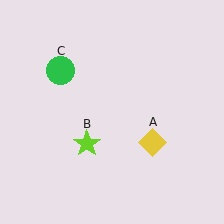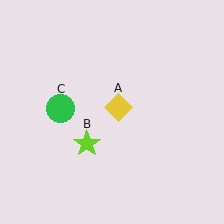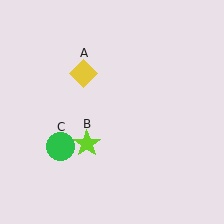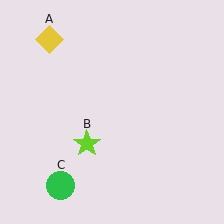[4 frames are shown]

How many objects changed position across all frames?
2 objects changed position: yellow diamond (object A), green circle (object C).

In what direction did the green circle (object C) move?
The green circle (object C) moved down.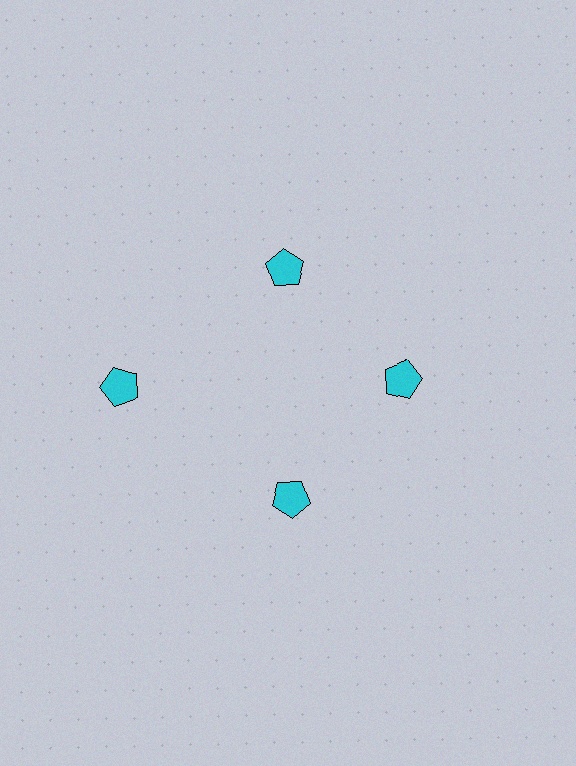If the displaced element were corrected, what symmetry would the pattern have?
It would have 4-fold rotational symmetry — the pattern would map onto itself every 90 degrees.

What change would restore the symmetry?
The symmetry would be restored by moving it inward, back onto the ring so that all 4 pentagons sit at equal angles and equal distance from the center.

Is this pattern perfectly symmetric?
No. The 4 cyan pentagons are arranged in a ring, but one element near the 9 o'clock position is pushed outward from the center, breaking the 4-fold rotational symmetry.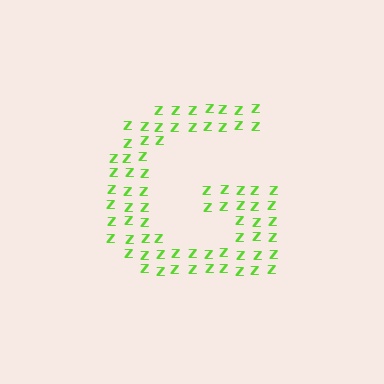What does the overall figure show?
The overall figure shows the letter G.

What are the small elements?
The small elements are letter Z's.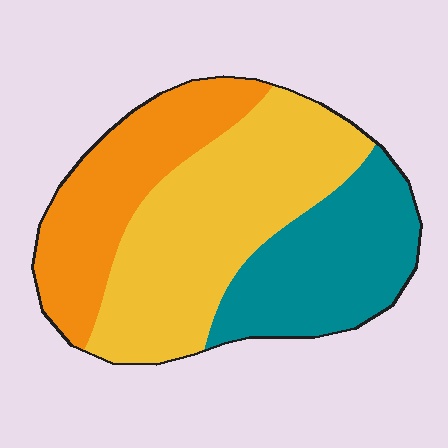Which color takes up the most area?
Yellow, at roughly 45%.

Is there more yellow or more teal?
Yellow.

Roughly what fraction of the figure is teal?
Teal covers 29% of the figure.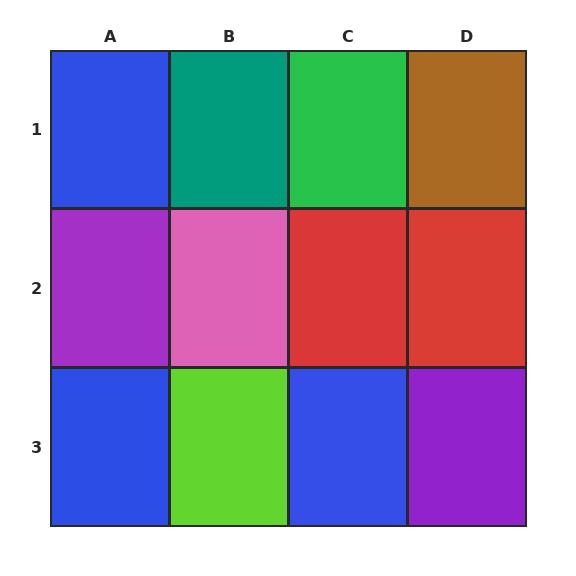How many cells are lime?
1 cell is lime.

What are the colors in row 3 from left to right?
Blue, lime, blue, purple.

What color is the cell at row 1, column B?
Teal.